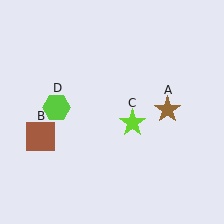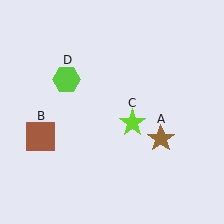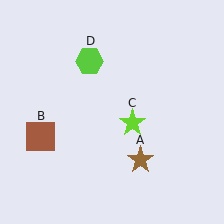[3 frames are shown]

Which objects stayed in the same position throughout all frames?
Brown square (object B) and lime star (object C) remained stationary.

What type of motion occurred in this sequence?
The brown star (object A), lime hexagon (object D) rotated clockwise around the center of the scene.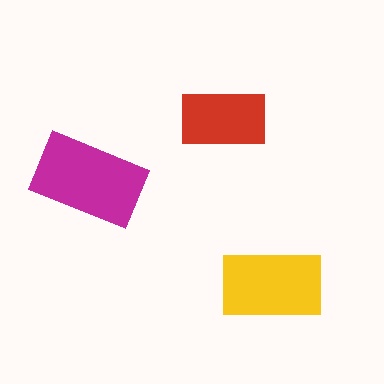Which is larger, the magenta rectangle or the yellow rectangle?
The magenta one.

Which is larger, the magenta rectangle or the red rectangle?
The magenta one.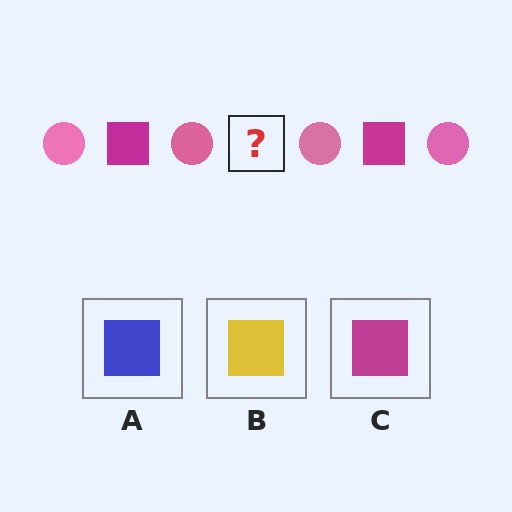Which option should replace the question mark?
Option C.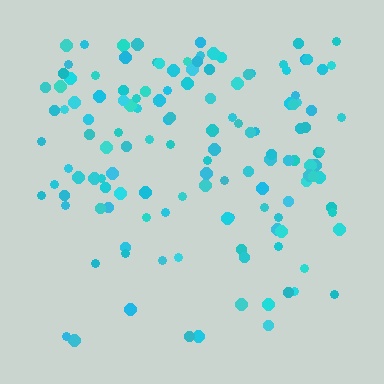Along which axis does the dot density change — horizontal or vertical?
Vertical.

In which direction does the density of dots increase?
From bottom to top, with the top side densest.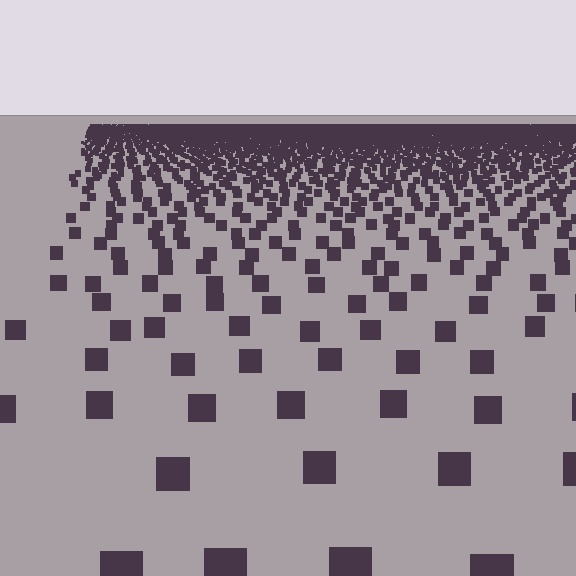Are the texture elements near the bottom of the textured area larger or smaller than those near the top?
Larger. Near the bottom, elements are closer to the viewer and appear at a bigger on-screen size.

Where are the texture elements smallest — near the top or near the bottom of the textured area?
Near the top.